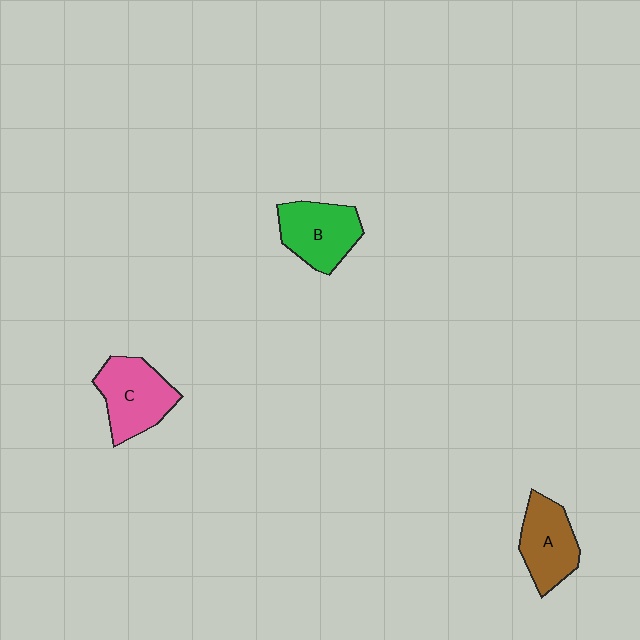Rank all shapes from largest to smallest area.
From largest to smallest: C (pink), B (green), A (brown).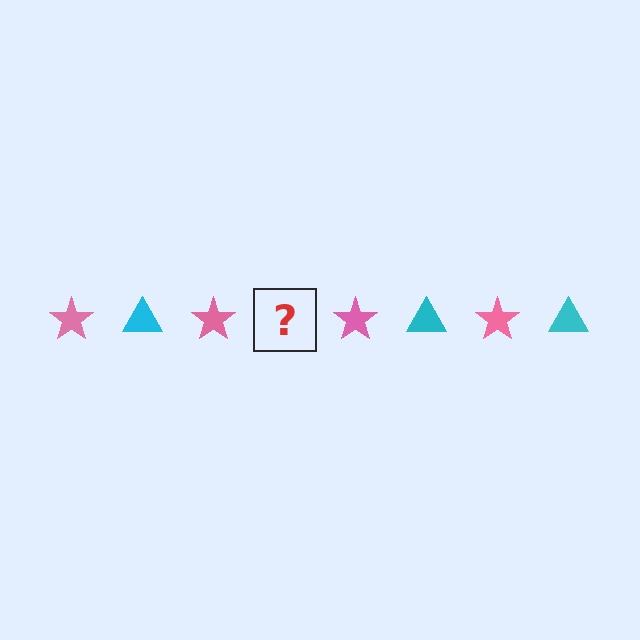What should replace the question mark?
The question mark should be replaced with a cyan triangle.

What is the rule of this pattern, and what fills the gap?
The rule is that the pattern alternates between pink star and cyan triangle. The gap should be filled with a cyan triangle.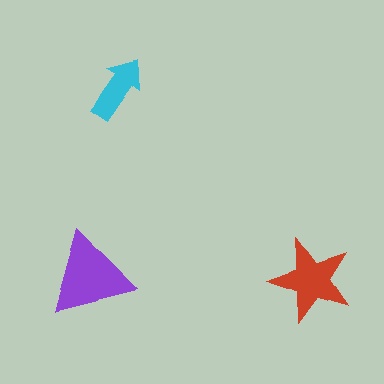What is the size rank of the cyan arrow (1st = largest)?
3rd.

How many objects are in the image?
There are 3 objects in the image.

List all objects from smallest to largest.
The cyan arrow, the red star, the purple triangle.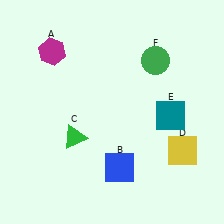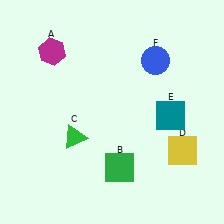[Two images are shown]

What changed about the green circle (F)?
In Image 1, F is green. In Image 2, it changed to blue.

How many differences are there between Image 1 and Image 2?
There are 2 differences between the two images.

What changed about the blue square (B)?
In Image 1, B is blue. In Image 2, it changed to green.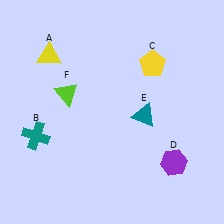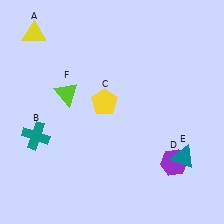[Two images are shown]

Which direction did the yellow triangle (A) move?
The yellow triangle (A) moved up.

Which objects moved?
The objects that moved are: the yellow triangle (A), the yellow pentagon (C), the teal triangle (E).